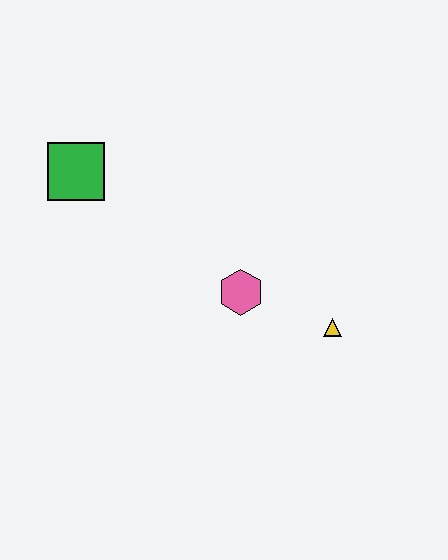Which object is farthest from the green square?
The yellow triangle is farthest from the green square.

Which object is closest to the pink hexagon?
The yellow triangle is closest to the pink hexagon.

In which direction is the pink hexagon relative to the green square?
The pink hexagon is to the right of the green square.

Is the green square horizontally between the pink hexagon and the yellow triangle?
No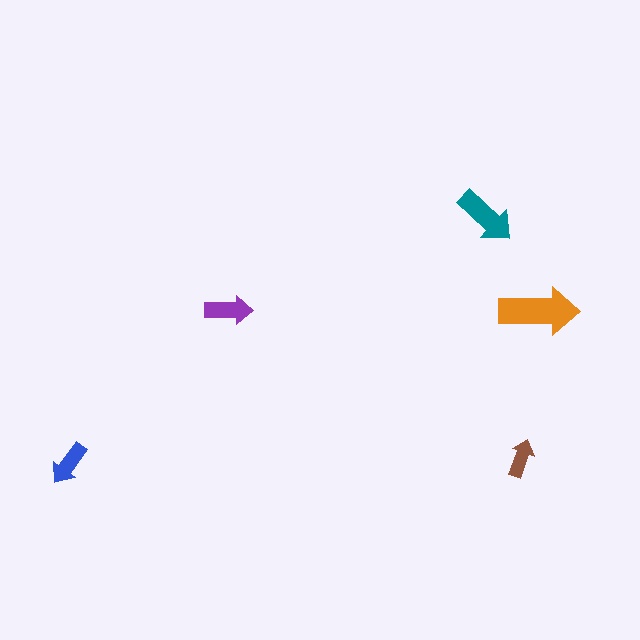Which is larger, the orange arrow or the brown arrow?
The orange one.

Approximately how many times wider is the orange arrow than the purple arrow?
About 1.5 times wider.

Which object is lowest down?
The blue arrow is bottommost.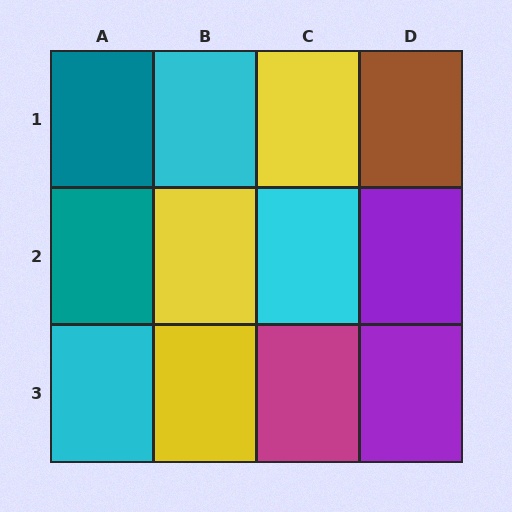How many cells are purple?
2 cells are purple.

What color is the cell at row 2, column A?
Teal.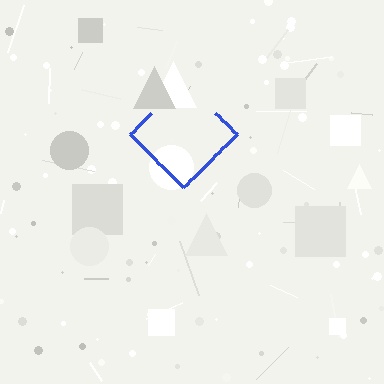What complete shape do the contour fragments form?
The contour fragments form a diamond.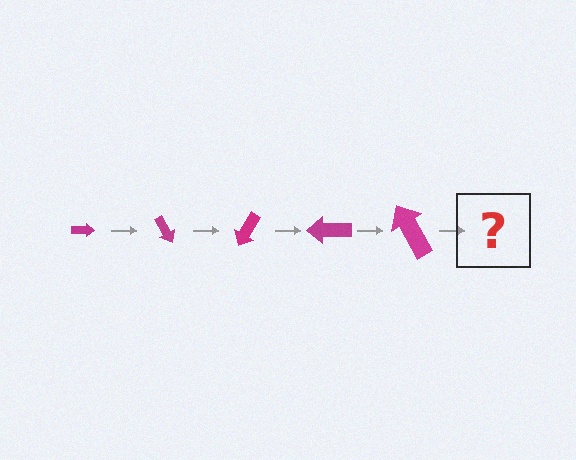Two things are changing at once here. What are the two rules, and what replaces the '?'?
The two rules are that the arrow grows larger each step and it rotates 60 degrees each step. The '?' should be an arrow, larger than the previous one and rotated 300 degrees from the start.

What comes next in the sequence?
The next element should be an arrow, larger than the previous one and rotated 300 degrees from the start.